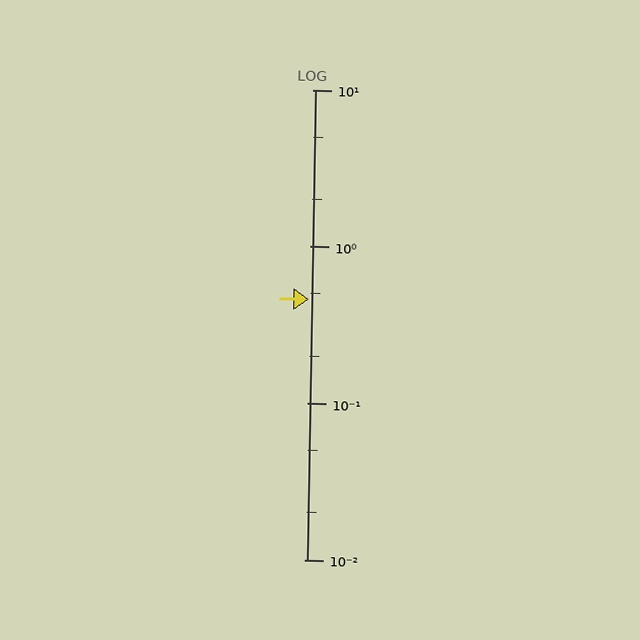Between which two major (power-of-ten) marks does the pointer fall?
The pointer is between 0.1 and 1.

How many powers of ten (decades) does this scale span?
The scale spans 3 decades, from 0.01 to 10.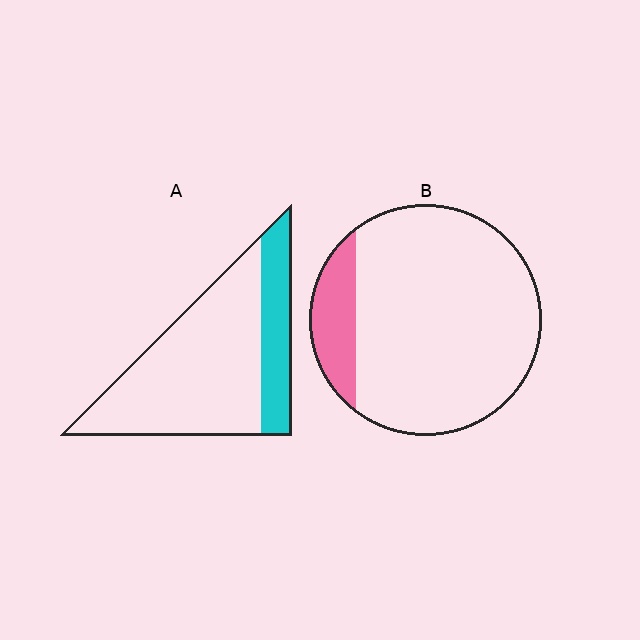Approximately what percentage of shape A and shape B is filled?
A is approximately 25% and B is approximately 15%.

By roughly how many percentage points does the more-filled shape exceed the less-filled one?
By roughly 10 percentage points (A over B).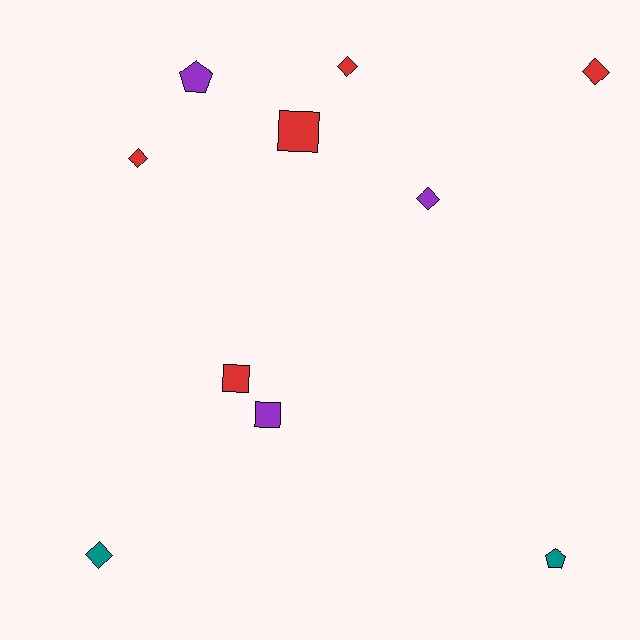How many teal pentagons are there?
There is 1 teal pentagon.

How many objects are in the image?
There are 10 objects.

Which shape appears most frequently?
Diamond, with 5 objects.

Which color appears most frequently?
Red, with 5 objects.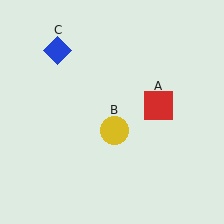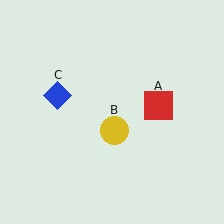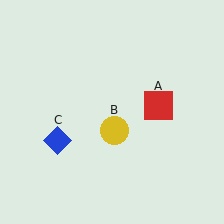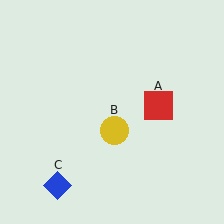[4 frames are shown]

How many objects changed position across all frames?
1 object changed position: blue diamond (object C).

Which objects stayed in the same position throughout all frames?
Red square (object A) and yellow circle (object B) remained stationary.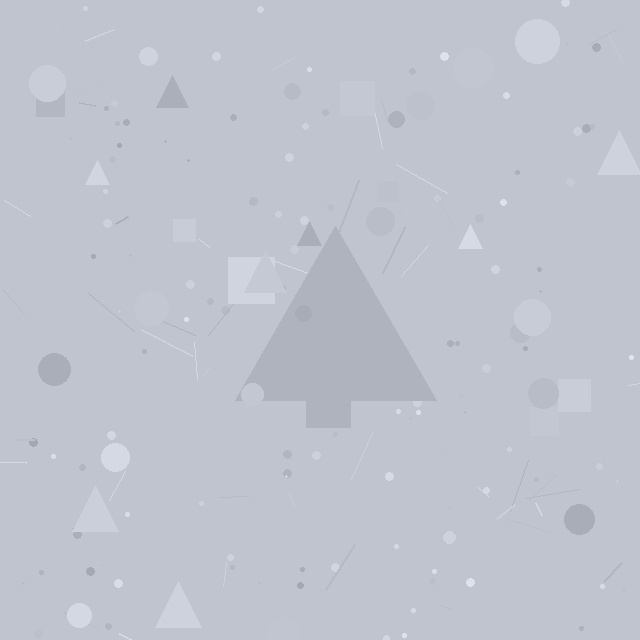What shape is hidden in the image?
A triangle is hidden in the image.